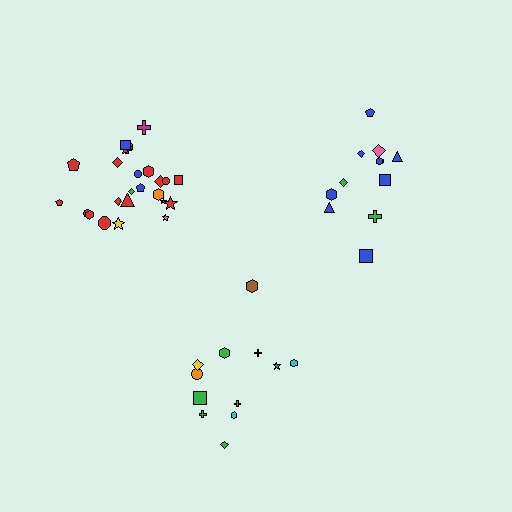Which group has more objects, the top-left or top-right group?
The top-left group.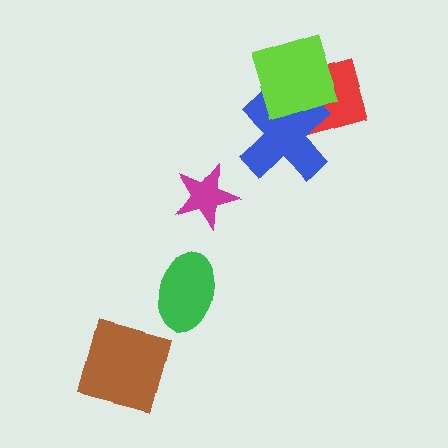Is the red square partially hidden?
Yes, it is partially covered by another shape.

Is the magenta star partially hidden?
No, no other shape covers it.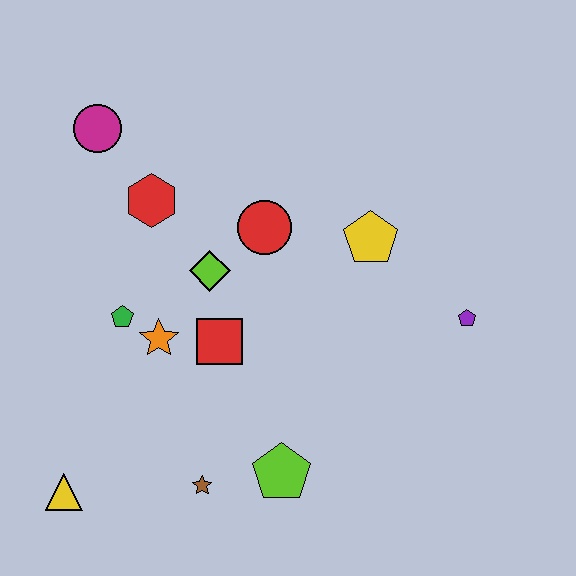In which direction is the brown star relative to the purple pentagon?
The brown star is to the left of the purple pentagon.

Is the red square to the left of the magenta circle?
No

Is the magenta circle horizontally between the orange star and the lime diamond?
No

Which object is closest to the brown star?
The lime pentagon is closest to the brown star.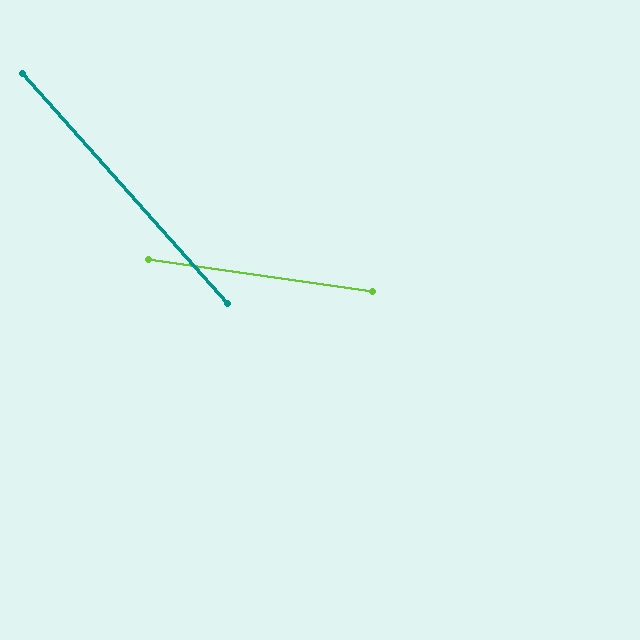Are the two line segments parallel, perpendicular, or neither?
Neither parallel nor perpendicular — they differ by about 40°.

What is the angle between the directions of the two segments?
Approximately 40 degrees.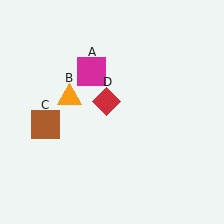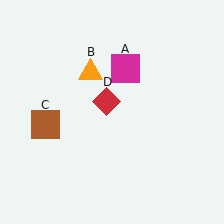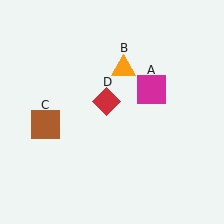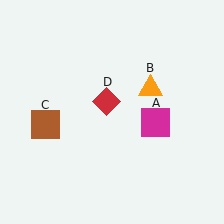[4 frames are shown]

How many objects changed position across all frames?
2 objects changed position: magenta square (object A), orange triangle (object B).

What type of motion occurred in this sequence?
The magenta square (object A), orange triangle (object B) rotated clockwise around the center of the scene.